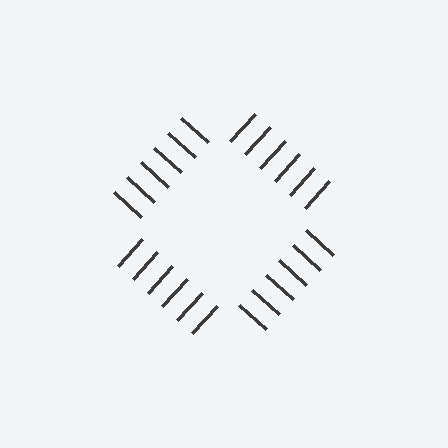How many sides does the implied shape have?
4 sides — the line-ends trace a square.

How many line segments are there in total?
24 — 6 along each of the 4 edges.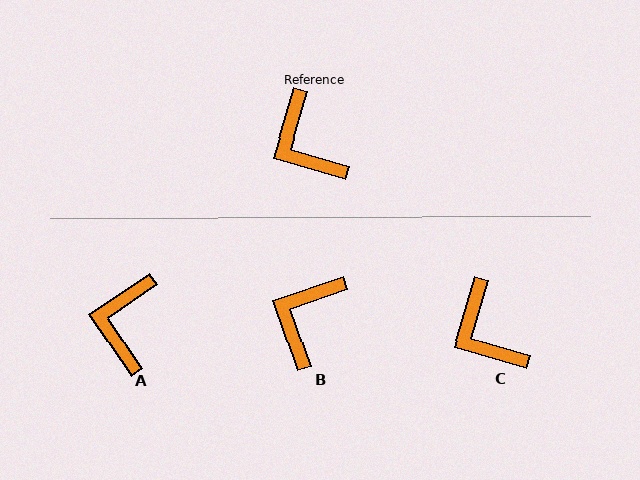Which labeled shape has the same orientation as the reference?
C.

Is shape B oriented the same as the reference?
No, it is off by about 55 degrees.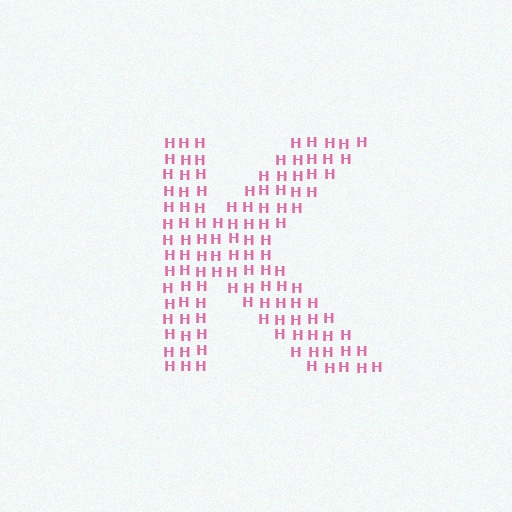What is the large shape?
The large shape is the letter K.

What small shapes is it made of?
It is made of small letter H's.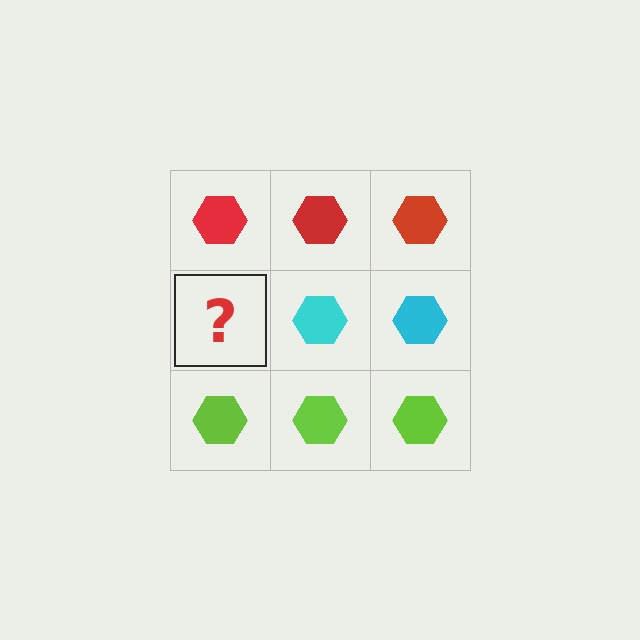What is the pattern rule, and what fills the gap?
The rule is that each row has a consistent color. The gap should be filled with a cyan hexagon.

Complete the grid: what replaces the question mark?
The question mark should be replaced with a cyan hexagon.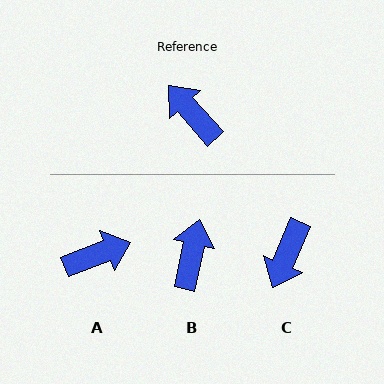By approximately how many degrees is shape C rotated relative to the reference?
Approximately 116 degrees counter-clockwise.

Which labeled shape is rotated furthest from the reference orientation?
C, about 116 degrees away.